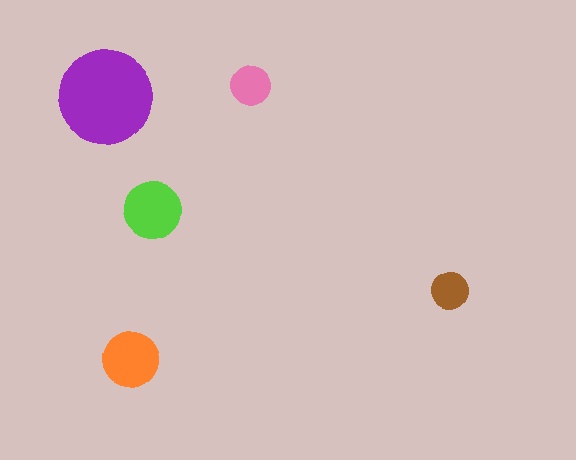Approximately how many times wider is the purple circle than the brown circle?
About 2.5 times wider.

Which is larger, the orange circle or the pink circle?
The orange one.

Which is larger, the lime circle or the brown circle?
The lime one.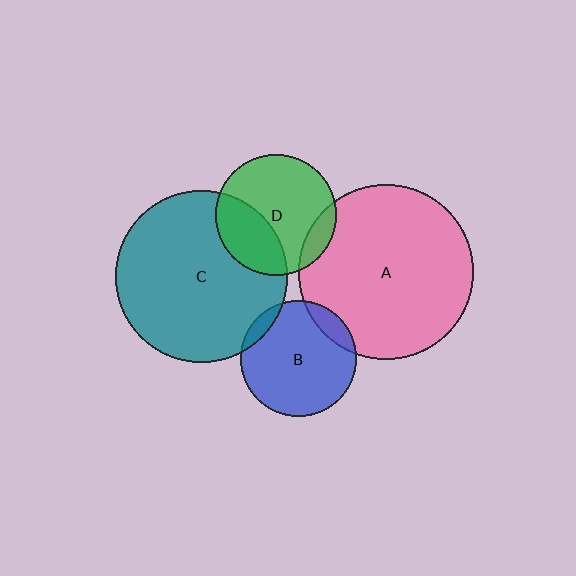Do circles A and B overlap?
Yes.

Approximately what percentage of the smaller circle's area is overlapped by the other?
Approximately 10%.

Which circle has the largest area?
Circle A (pink).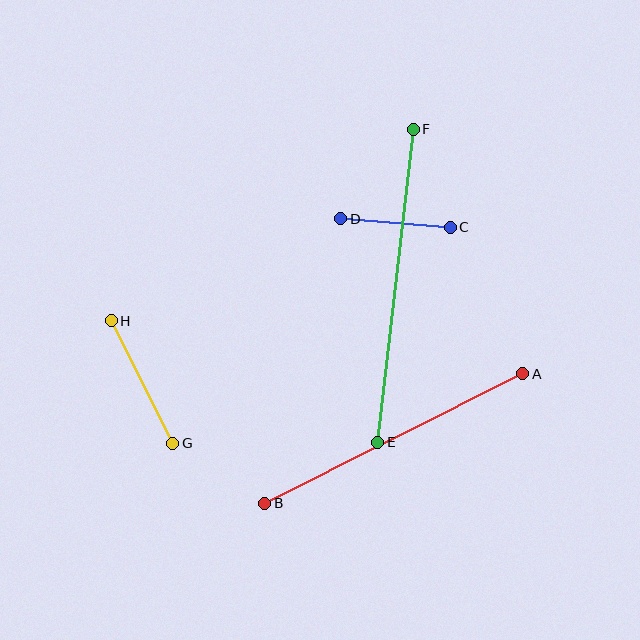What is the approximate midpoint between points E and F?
The midpoint is at approximately (395, 286) pixels.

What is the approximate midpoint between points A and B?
The midpoint is at approximately (394, 439) pixels.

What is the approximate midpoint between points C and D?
The midpoint is at approximately (395, 223) pixels.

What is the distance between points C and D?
The distance is approximately 110 pixels.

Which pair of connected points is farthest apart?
Points E and F are farthest apart.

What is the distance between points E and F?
The distance is approximately 315 pixels.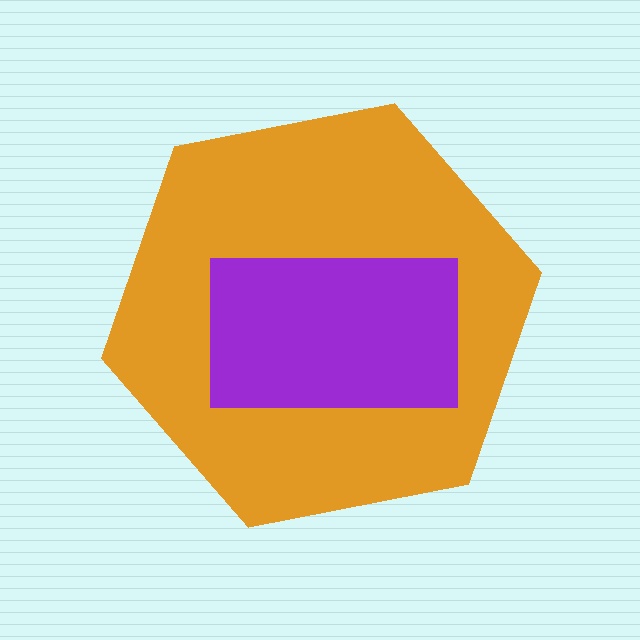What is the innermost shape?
The purple rectangle.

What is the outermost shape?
The orange hexagon.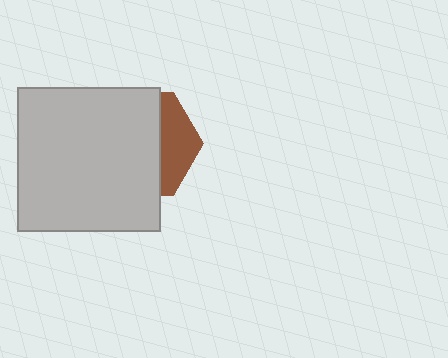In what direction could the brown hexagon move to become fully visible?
The brown hexagon could move right. That would shift it out from behind the light gray square entirely.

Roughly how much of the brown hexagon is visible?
A small part of it is visible (roughly 30%).